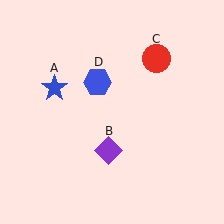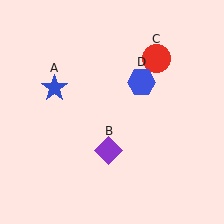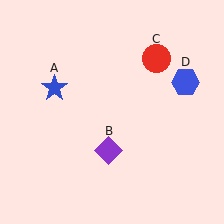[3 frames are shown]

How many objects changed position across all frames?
1 object changed position: blue hexagon (object D).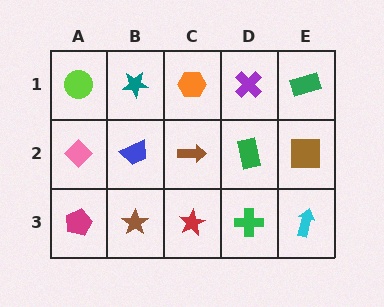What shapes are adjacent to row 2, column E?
A green rectangle (row 1, column E), a cyan arrow (row 3, column E), a green rectangle (row 2, column D).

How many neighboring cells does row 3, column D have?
3.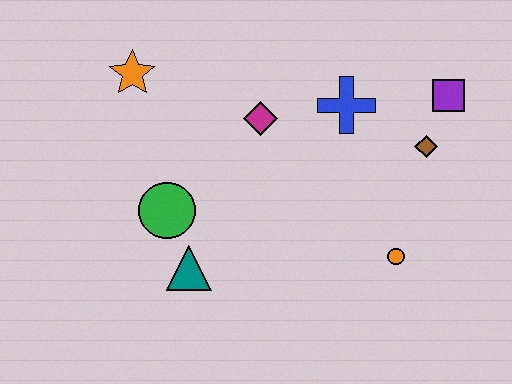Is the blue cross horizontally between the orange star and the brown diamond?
Yes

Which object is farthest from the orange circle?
The orange star is farthest from the orange circle.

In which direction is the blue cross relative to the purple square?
The blue cross is to the left of the purple square.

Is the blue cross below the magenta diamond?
No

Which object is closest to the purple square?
The brown diamond is closest to the purple square.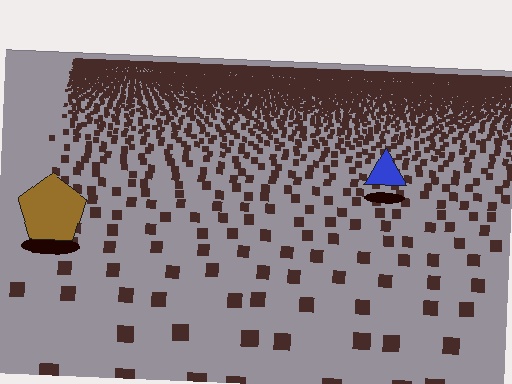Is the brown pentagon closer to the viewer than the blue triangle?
Yes. The brown pentagon is closer — you can tell from the texture gradient: the ground texture is coarser near it.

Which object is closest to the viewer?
The brown pentagon is closest. The texture marks near it are larger and more spread out.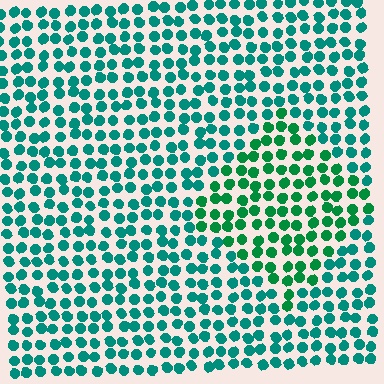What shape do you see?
I see a diamond.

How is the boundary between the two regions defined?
The boundary is defined purely by a slight shift in hue (about 28 degrees). Spacing, size, and orientation are identical on both sides.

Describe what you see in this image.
The image is filled with small teal elements in a uniform arrangement. A diamond-shaped region is visible where the elements are tinted to a slightly different hue, forming a subtle color boundary.